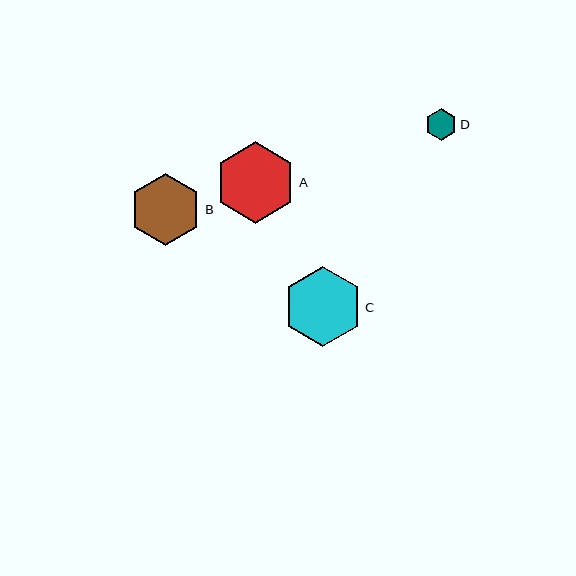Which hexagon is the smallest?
Hexagon D is the smallest with a size of approximately 31 pixels.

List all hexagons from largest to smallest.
From largest to smallest: A, C, B, D.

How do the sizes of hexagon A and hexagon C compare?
Hexagon A and hexagon C are approximately the same size.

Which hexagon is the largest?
Hexagon A is the largest with a size of approximately 82 pixels.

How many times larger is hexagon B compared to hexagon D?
Hexagon B is approximately 2.3 times the size of hexagon D.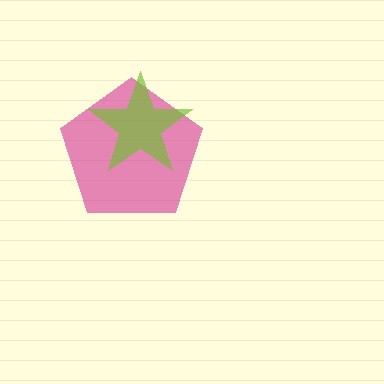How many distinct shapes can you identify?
There are 2 distinct shapes: a magenta pentagon, a lime star.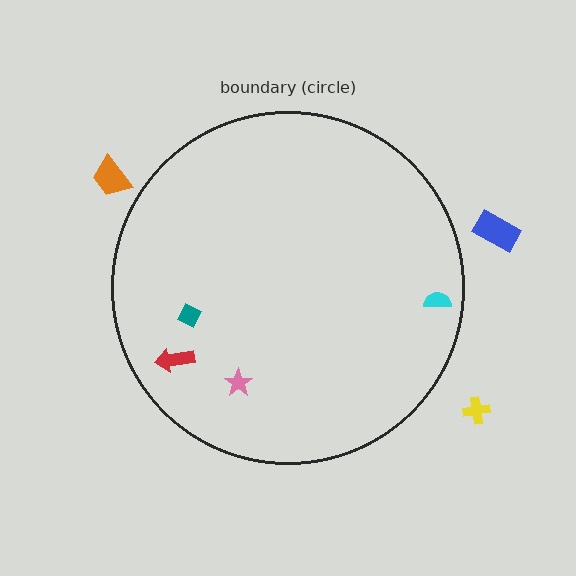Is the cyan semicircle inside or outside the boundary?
Inside.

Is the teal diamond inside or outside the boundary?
Inside.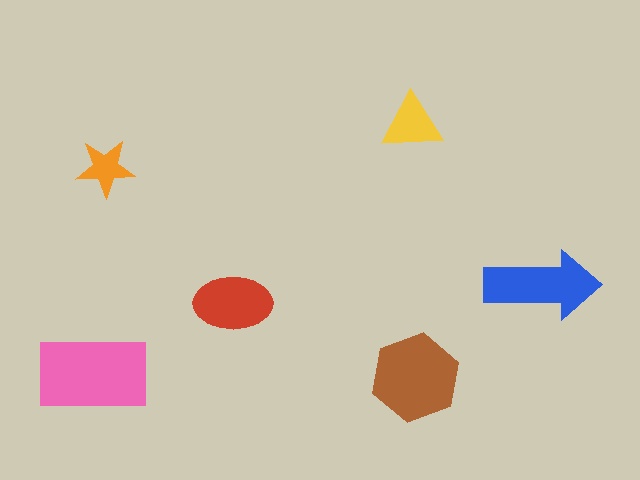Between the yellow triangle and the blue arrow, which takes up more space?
The blue arrow.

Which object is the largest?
The pink rectangle.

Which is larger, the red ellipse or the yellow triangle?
The red ellipse.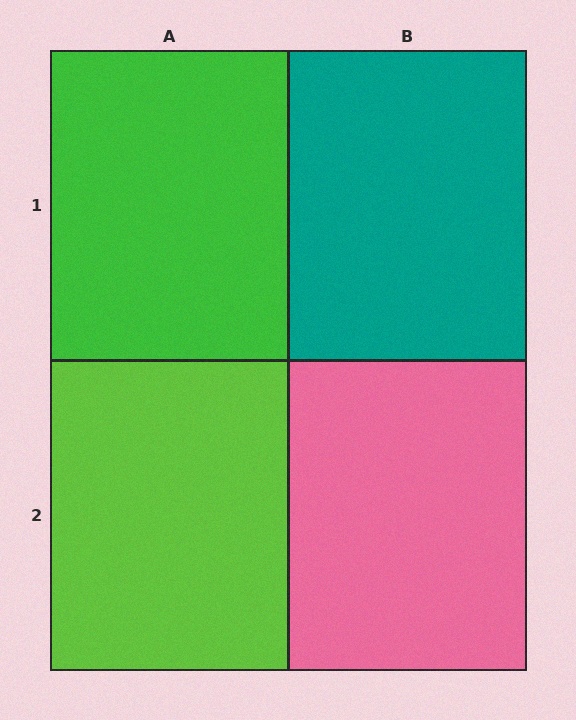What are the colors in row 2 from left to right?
Lime, pink.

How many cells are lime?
1 cell is lime.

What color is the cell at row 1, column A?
Green.